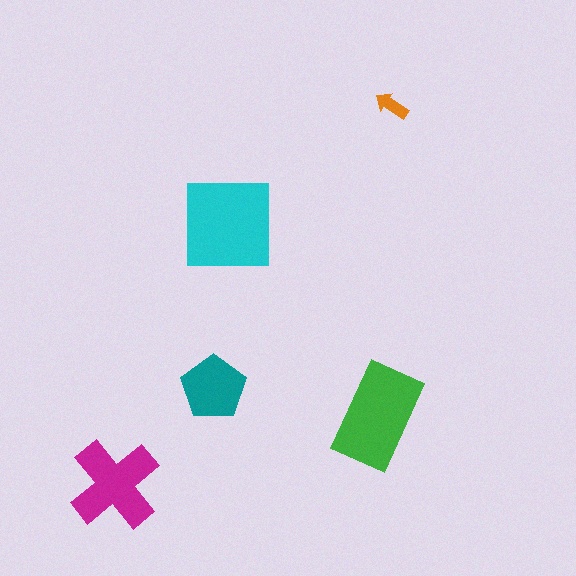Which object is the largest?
The cyan square.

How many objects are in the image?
There are 5 objects in the image.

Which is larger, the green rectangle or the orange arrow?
The green rectangle.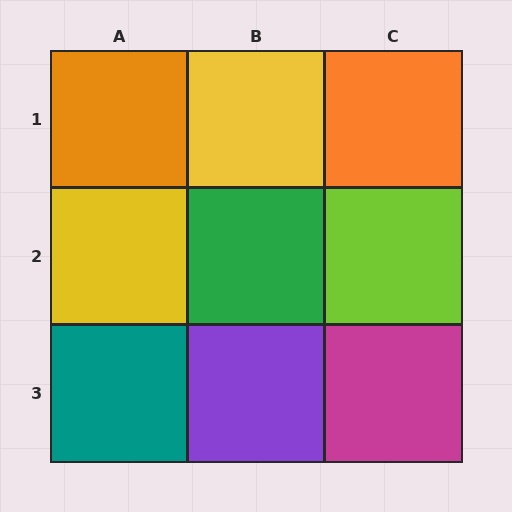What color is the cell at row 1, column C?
Orange.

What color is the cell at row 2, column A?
Yellow.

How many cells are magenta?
1 cell is magenta.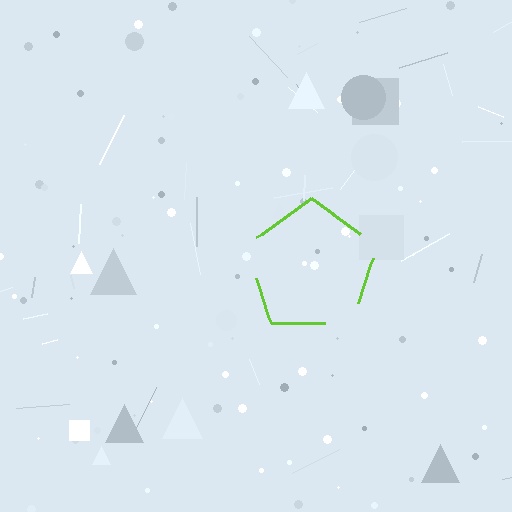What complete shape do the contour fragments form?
The contour fragments form a pentagon.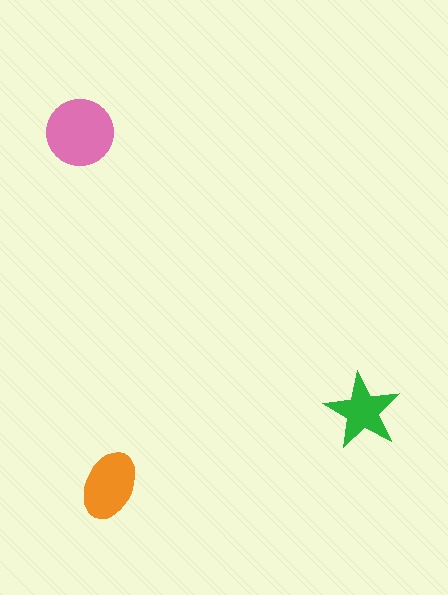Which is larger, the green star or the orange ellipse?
The orange ellipse.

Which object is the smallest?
The green star.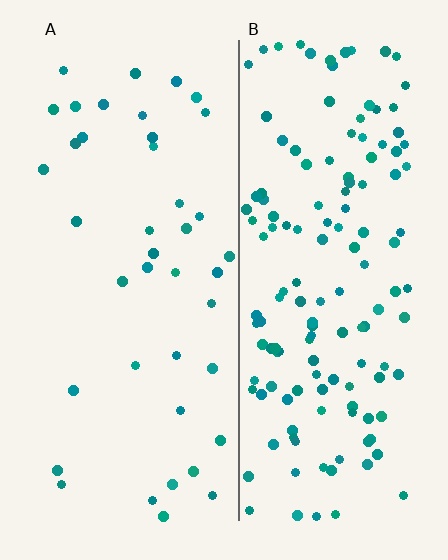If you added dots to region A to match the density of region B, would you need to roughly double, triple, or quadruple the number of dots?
Approximately quadruple.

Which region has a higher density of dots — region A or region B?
B (the right).